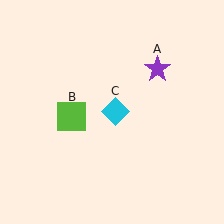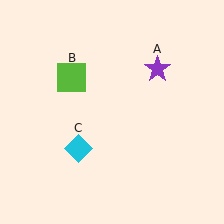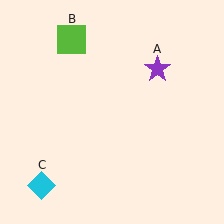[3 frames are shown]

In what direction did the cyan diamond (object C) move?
The cyan diamond (object C) moved down and to the left.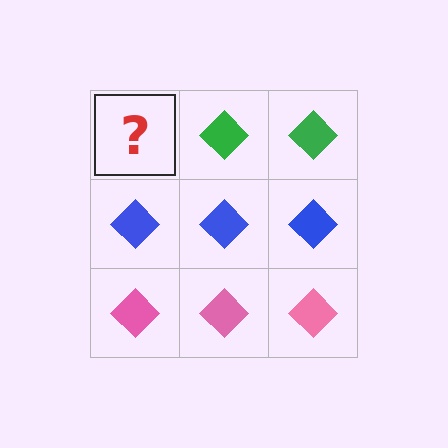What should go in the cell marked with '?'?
The missing cell should contain a green diamond.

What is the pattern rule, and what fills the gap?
The rule is that each row has a consistent color. The gap should be filled with a green diamond.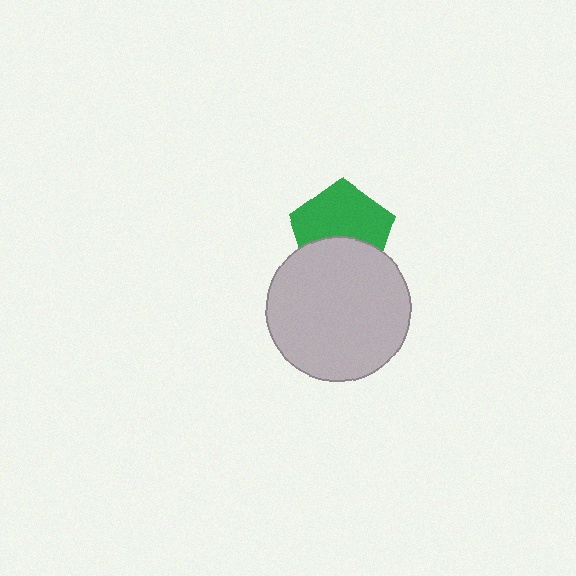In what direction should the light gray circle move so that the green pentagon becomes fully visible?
The light gray circle should move down. That is the shortest direction to clear the overlap and leave the green pentagon fully visible.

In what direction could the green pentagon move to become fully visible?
The green pentagon could move up. That would shift it out from behind the light gray circle entirely.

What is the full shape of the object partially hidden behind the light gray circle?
The partially hidden object is a green pentagon.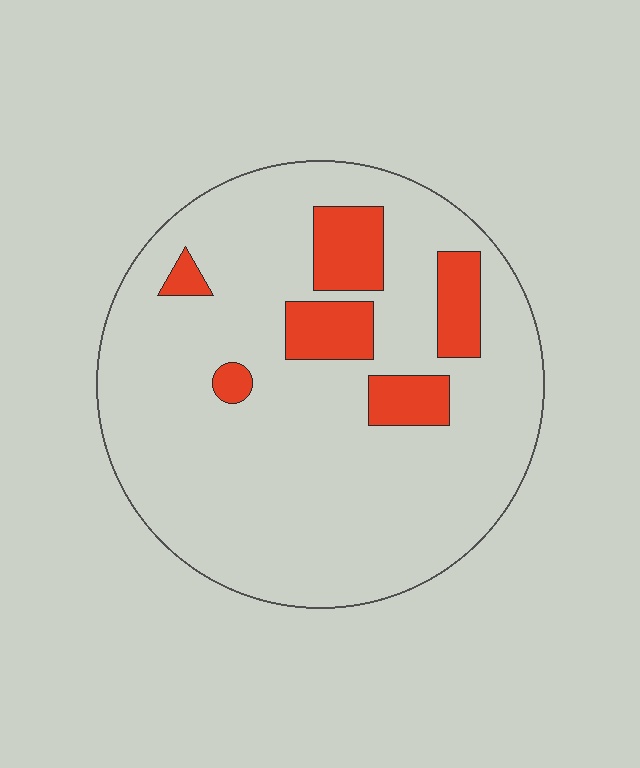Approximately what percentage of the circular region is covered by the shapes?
Approximately 15%.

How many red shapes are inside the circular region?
6.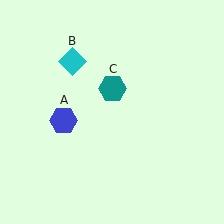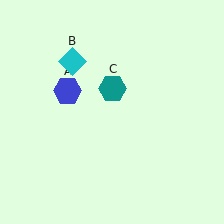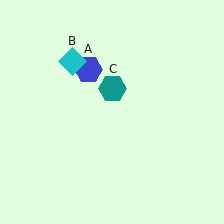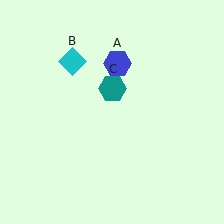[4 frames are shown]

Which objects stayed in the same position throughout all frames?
Cyan diamond (object B) and teal hexagon (object C) remained stationary.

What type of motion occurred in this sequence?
The blue hexagon (object A) rotated clockwise around the center of the scene.